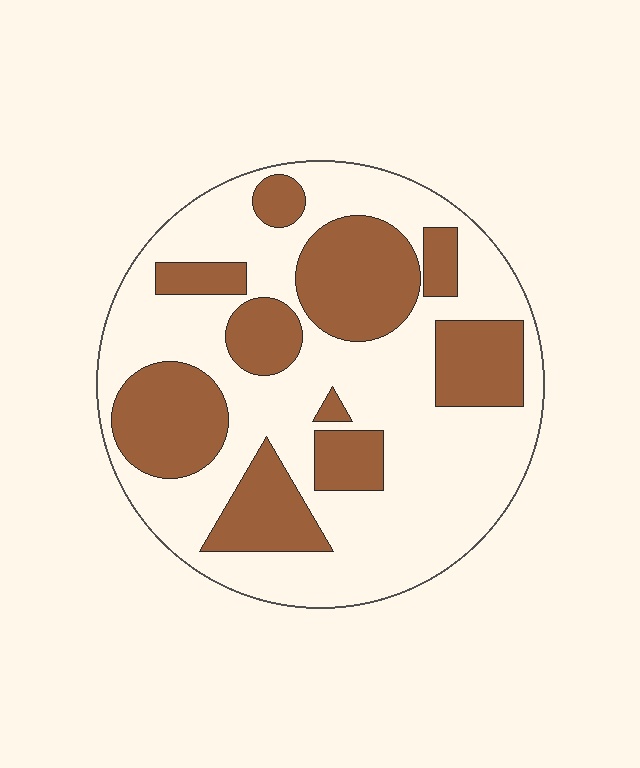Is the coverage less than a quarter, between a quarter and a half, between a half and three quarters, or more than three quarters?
Between a quarter and a half.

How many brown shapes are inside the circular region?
10.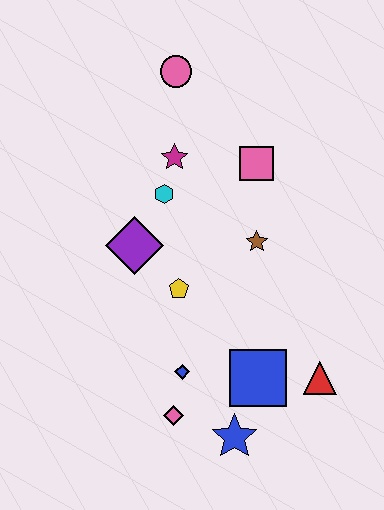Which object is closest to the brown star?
The pink square is closest to the brown star.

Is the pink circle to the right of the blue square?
No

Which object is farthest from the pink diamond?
The pink circle is farthest from the pink diamond.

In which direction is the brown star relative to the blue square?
The brown star is above the blue square.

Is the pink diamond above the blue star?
Yes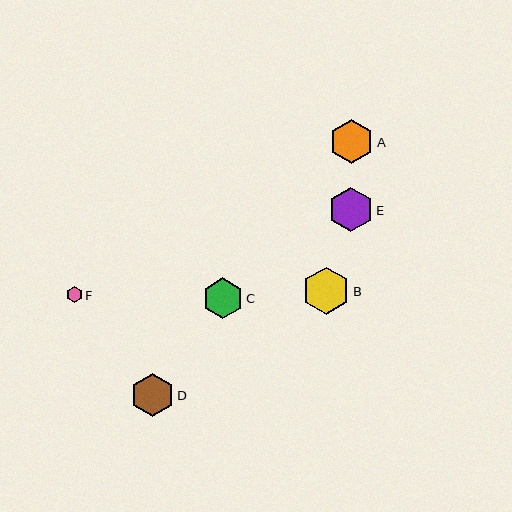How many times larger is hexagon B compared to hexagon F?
Hexagon B is approximately 2.9 times the size of hexagon F.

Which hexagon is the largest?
Hexagon B is the largest with a size of approximately 48 pixels.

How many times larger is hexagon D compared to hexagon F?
Hexagon D is approximately 2.6 times the size of hexagon F.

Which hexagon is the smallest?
Hexagon F is the smallest with a size of approximately 17 pixels.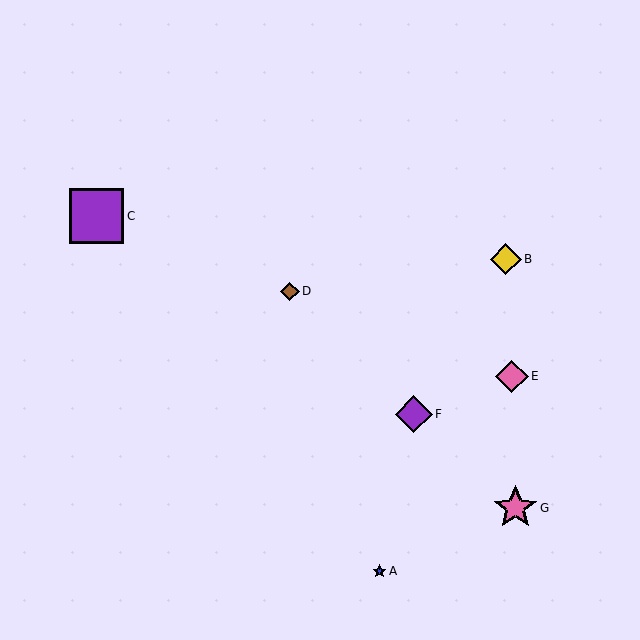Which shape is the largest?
The purple square (labeled C) is the largest.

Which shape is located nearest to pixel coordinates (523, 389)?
The pink diamond (labeled E) at (512, 376) is nearest to that location.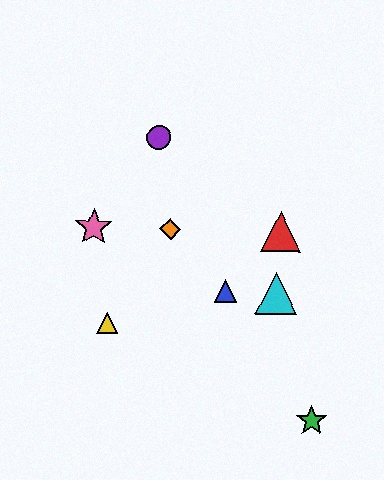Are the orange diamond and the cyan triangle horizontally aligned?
No, the orange diamond is at y≈229 and the cyan triangle is at y≈293.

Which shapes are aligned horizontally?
The red triangle, the orange diamond, the pink star are aligned horizontally.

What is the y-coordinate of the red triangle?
The red triangle is at y≈232.